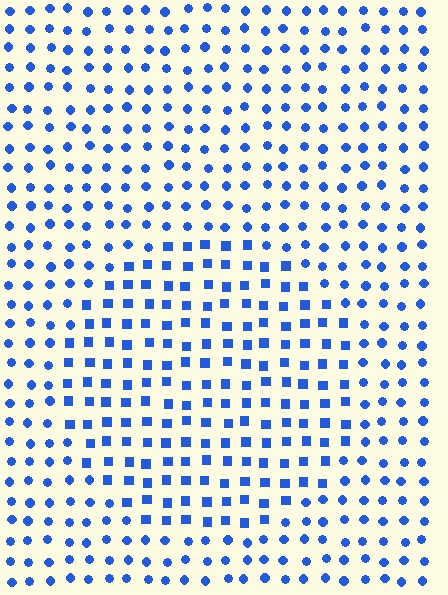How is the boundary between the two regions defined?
The boundary is defined by a change in element shape: squares inside vs. circles outside. All elements share the same color and spacing.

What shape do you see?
I see a circle.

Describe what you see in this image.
The image is filled with small blue elements arranged in a uniform grid. A circle-shaped region contains squares, while the surrounding area contains circles. The boundary is defined purely by the change in element shape.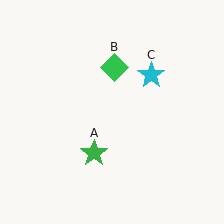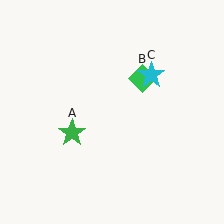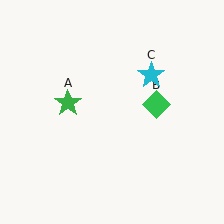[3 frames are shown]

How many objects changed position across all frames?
2 objects changed position: green star (object A), green diamond (object B).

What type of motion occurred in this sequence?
The green star (object A), green diamond (object B) rotated clockwise around the center of the scene.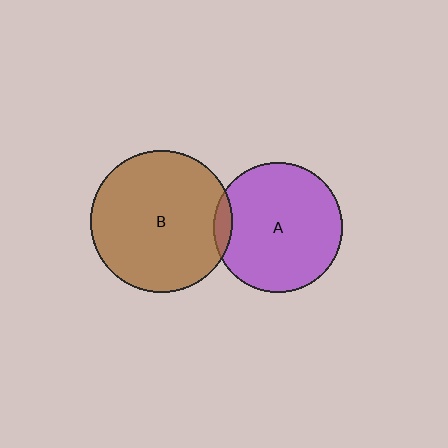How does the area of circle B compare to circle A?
Approximately 1.2 times.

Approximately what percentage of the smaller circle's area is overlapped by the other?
Approximately 5%.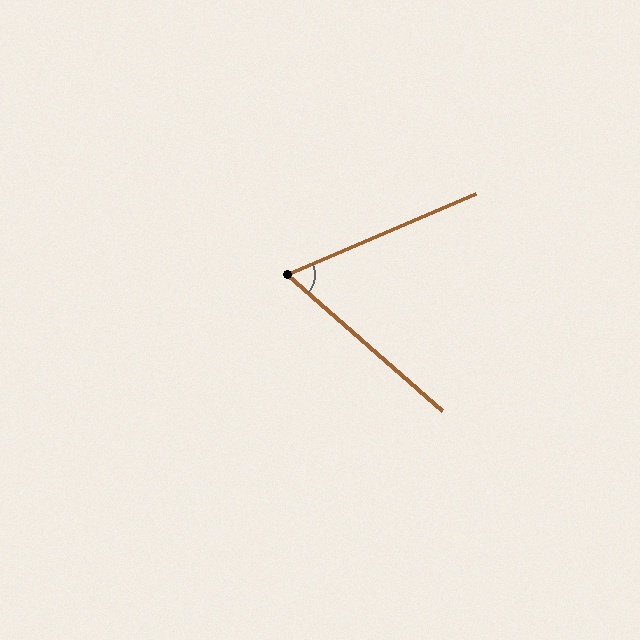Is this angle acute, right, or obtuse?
It is acute.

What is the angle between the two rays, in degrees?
Approximately 64 degrees.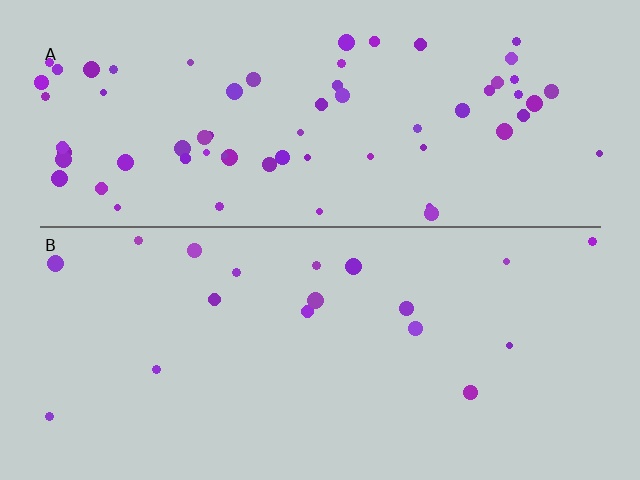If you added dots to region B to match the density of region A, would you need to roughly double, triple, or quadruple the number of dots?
Approximately quadruple.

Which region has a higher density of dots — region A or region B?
A (the top).